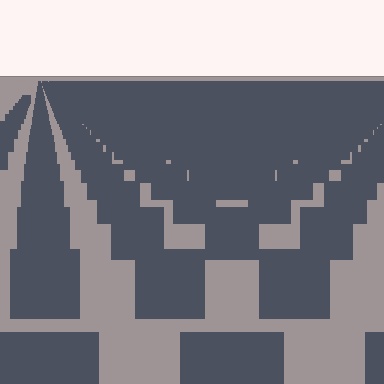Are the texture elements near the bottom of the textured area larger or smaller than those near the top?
Larger. Near the bottom, elements are closer to the viewer and appear at a bigger on-screen size.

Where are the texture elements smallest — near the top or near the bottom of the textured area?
Near the top.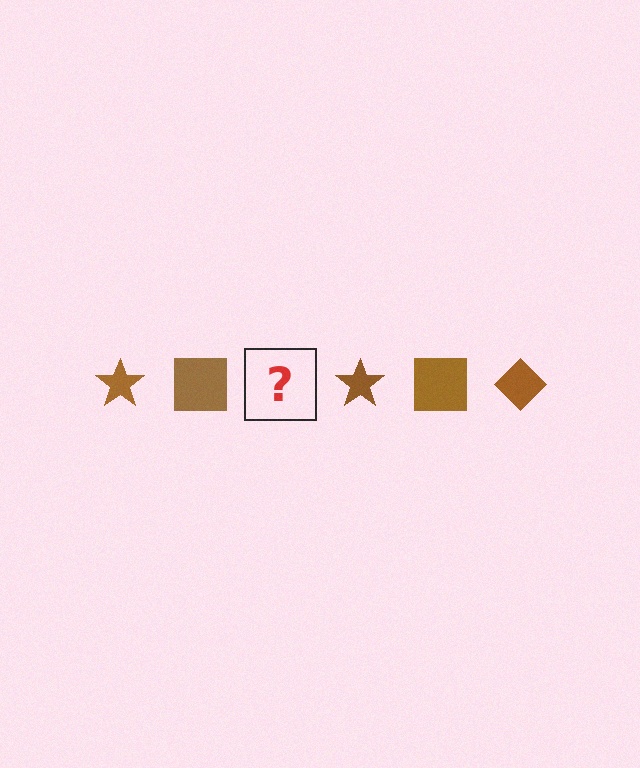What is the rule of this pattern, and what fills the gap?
The rule is that the pattern cycles through star, square, diamond shapes in brown. The gap should be filled with a brown diamond.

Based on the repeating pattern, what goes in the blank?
The blank should be a brown diamond.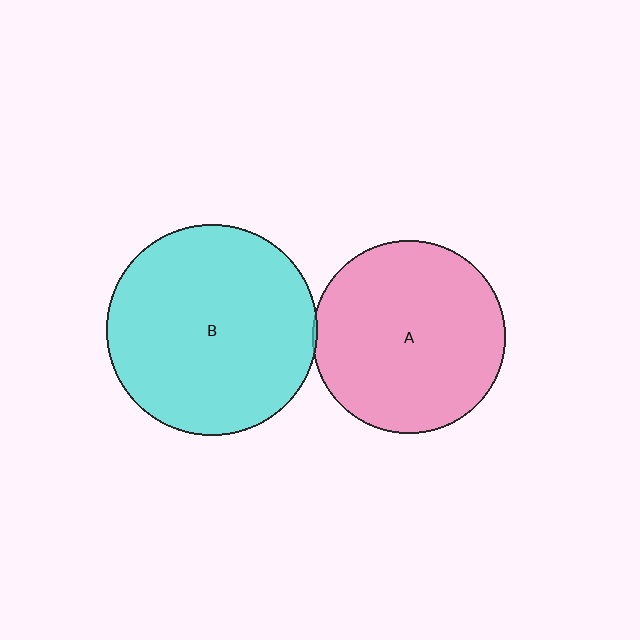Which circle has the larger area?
Circle B (cyan).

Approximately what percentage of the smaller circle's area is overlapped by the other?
Approximately 5%.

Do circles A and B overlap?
Yes.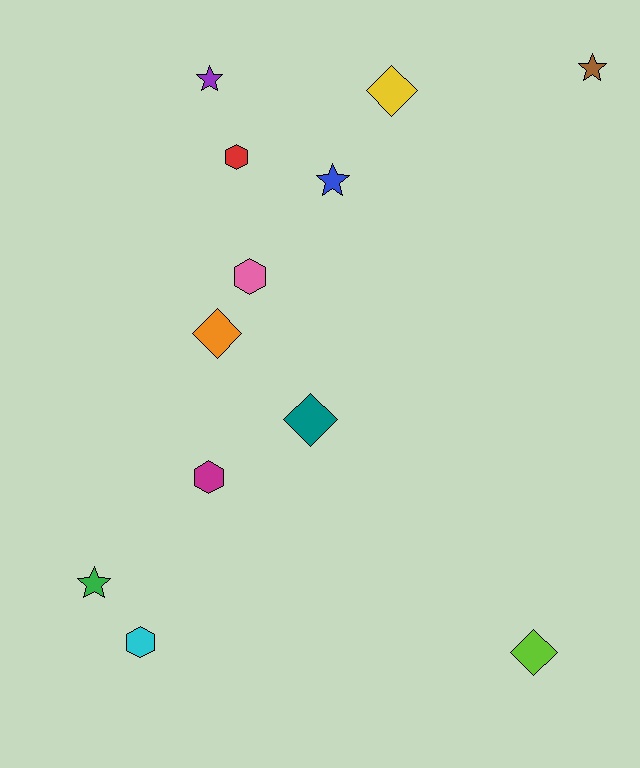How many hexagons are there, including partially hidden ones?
There are 4 hexagons.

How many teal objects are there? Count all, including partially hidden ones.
There is 1 teal object.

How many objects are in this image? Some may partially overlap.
There are 12 objects.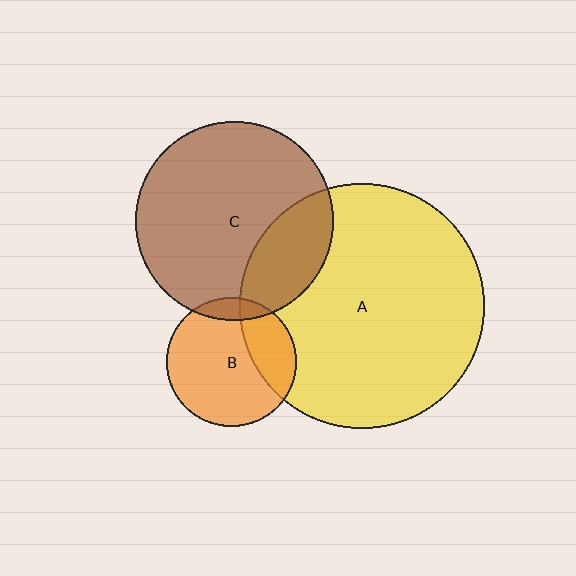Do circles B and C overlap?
Yes.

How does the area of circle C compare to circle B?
Approximately 2.3 times.